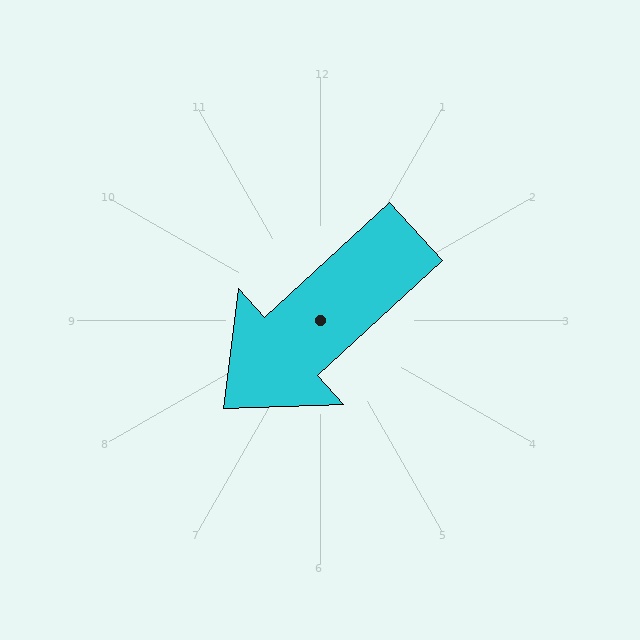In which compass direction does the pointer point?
Southwest.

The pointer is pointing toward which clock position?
Roughly 8 o'clock.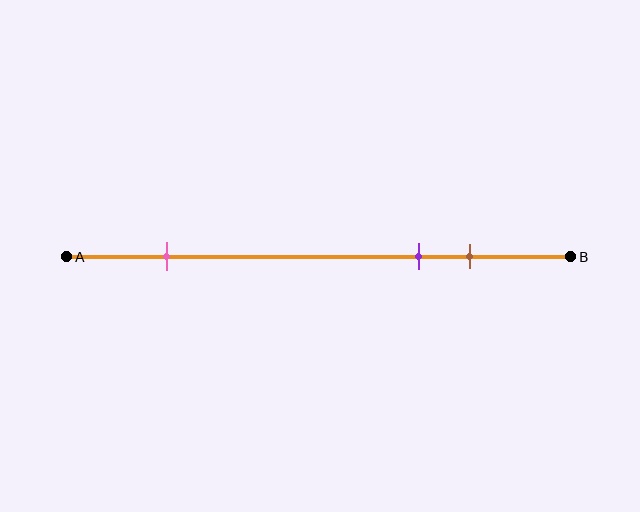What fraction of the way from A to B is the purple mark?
The purple mark is approximately 70% (0.7) of the way from A to B.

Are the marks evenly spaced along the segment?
No, the marks are not evenly spaced.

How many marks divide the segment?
There are 3 marks dividing the segment.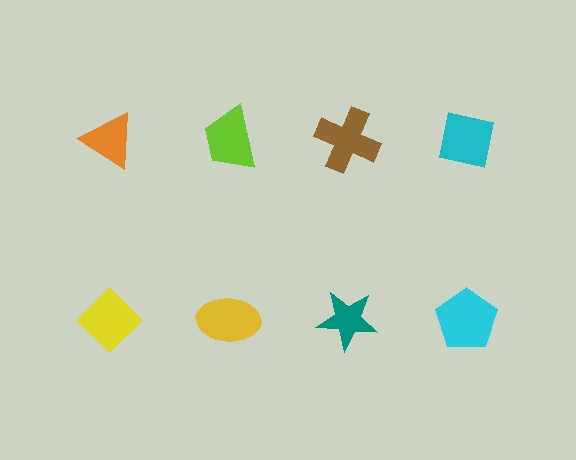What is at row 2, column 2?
A yellow ellipse.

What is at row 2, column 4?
A cyan pentagon.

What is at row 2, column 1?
A yellow diamond.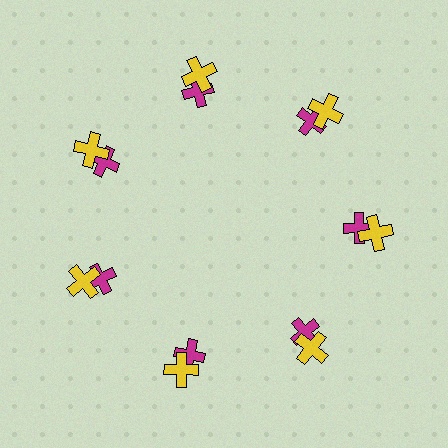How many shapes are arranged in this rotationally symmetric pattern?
There are 14 shapes, arranged in 7 groups of 2.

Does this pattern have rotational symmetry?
Yes, this pattern has 7-fold rotational symmetry. It looks the same after rotating 51 degrees around the center.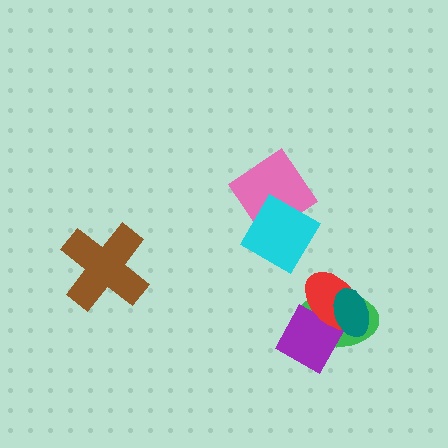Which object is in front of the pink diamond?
The cyan diamond is in front of the pink diamond.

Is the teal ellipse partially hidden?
No, no other shape covers it.